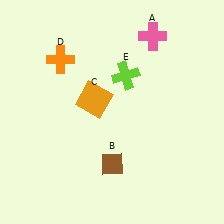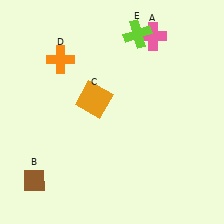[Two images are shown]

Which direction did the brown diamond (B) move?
The brown diamond (B) moved left.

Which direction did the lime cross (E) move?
The lime cross (E) moved up.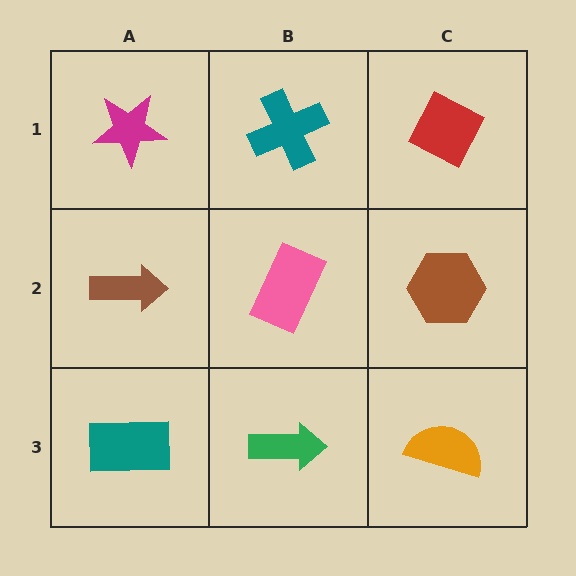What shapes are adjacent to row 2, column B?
A teal cross (row 1, column B), a green arrow (row 3, column B), a brown arrow (row 2, column A), a brown hexagon (row 2, column C).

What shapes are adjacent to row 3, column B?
A pink rectangle (row 2, column B), a teal rectangle (row 3, column A), an orange semicircle (row 3, column C).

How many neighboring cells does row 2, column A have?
3.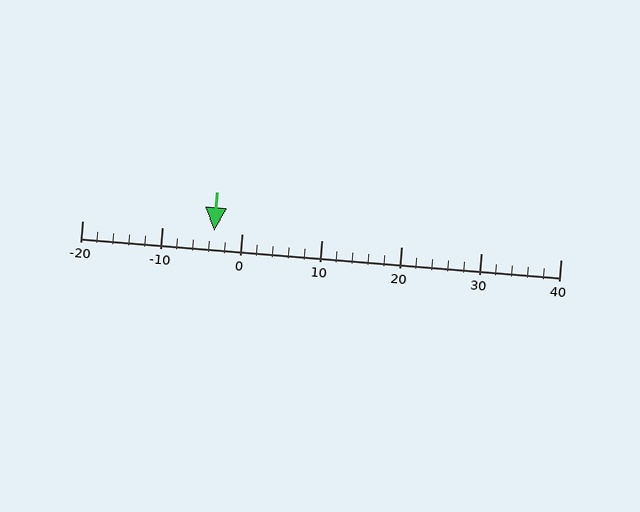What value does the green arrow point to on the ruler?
The green arrow points to approximately -3.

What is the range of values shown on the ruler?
The ruler shows values from -20 to 40.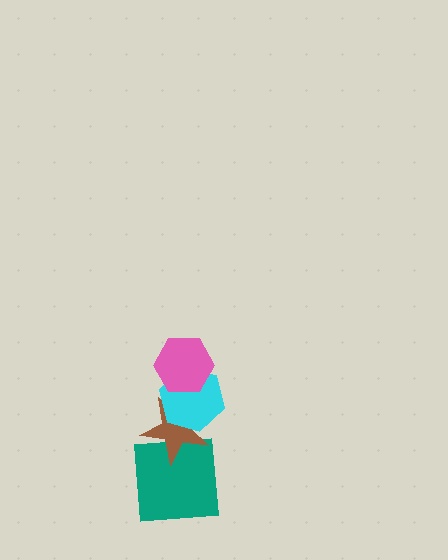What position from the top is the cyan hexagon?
The cyan hexagon is 2nd from the top.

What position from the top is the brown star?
The brown star is 3rd from the top.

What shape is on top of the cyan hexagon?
The pink hexagon is on top of the cyan hexagon.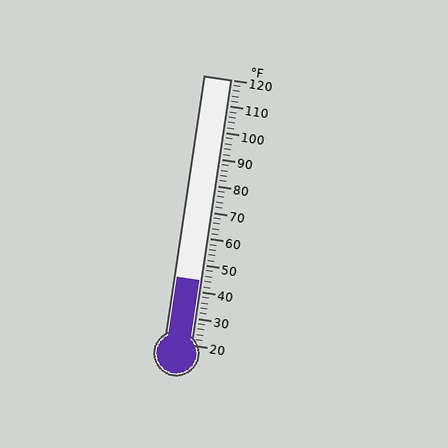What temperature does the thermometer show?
The thermometer shows approximately 44°F.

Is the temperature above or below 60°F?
The temperature is below 60°F.